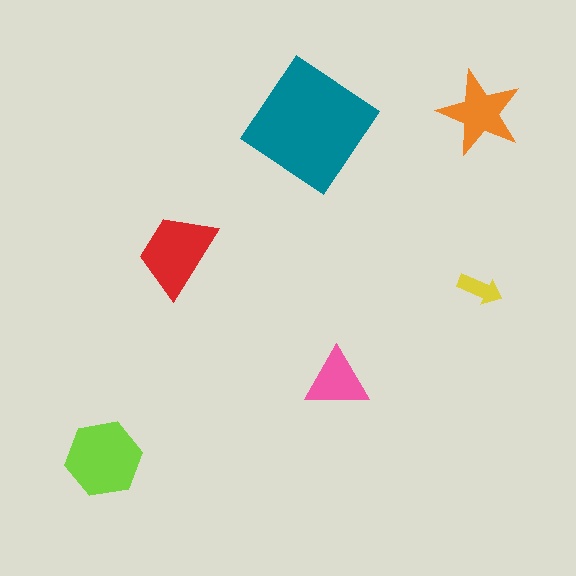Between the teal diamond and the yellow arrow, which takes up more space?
The teal diamond.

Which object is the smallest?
The yellow arrow.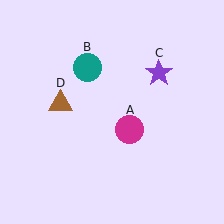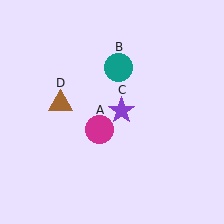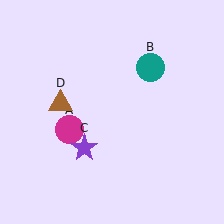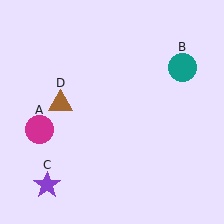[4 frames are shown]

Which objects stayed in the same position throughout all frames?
Brown triangle (object D) remained stationary.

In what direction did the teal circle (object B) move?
The teal circle (object B) moved right.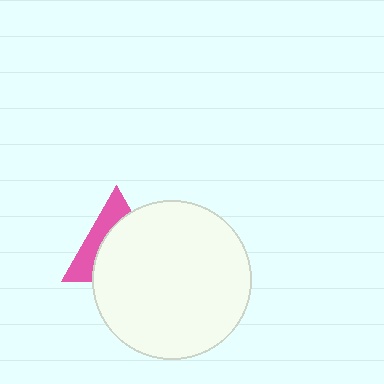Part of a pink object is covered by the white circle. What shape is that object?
It is a triangle.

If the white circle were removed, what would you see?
You would see the complete pink triangle.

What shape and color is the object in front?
The object in front is a white circle.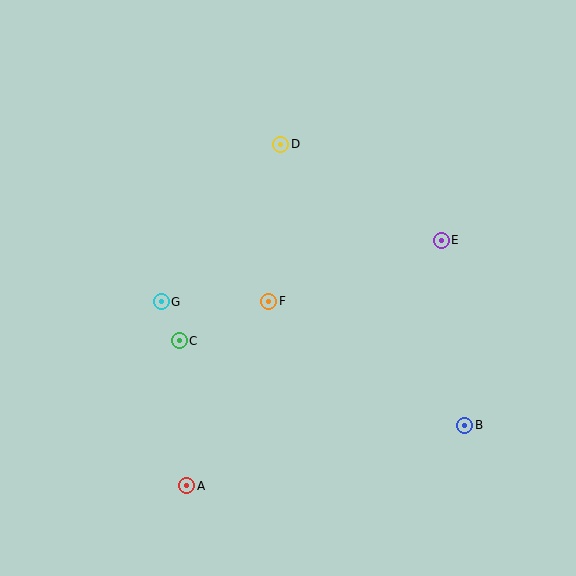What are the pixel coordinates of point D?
Point D is at (281, 144).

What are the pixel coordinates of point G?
Point G is at (161, 302).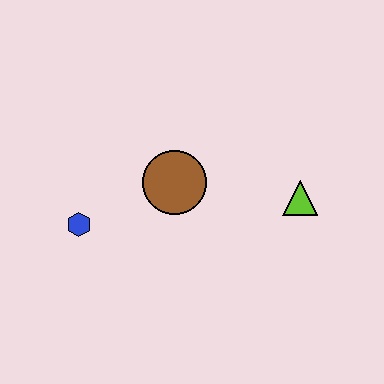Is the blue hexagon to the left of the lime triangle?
Yes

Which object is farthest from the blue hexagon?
The lime triangle is farthest from the blue hexagon.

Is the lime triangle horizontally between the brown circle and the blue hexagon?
No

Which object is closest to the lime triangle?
The brown circle is closest to the lime triangle.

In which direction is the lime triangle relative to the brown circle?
The lime triangle is to the right of the brown circle.